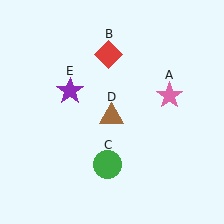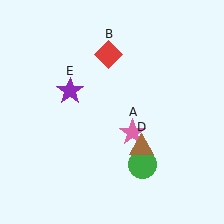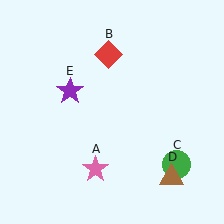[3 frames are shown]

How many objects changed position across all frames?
3 objects changed position: pink star (object A), green circle (object C), brown triangle (object D).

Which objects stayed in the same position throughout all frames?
Red diamond (object B) and purple star (object E) remained stationary.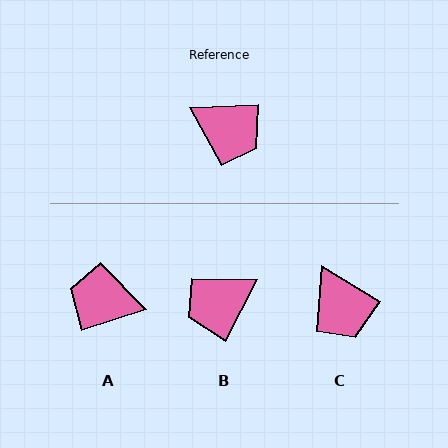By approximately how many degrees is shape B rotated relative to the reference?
Approximately 120 degrees clockwise.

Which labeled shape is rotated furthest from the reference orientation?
A, about 164 degrees away.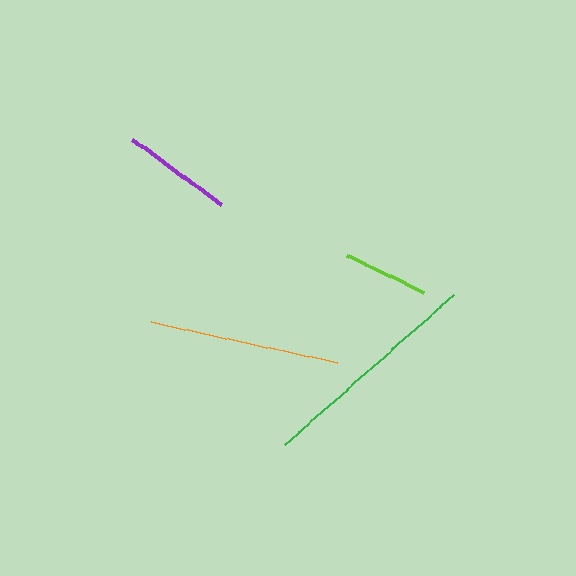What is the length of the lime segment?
The lime segment is approximately 86 pixels long.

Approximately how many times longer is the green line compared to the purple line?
The green line is approximately 2.1 times the length of the purple line.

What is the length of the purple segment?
The purple segment is approximately 109 pixels long.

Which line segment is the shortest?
The lime line is the shortest at approximately 86 pixels.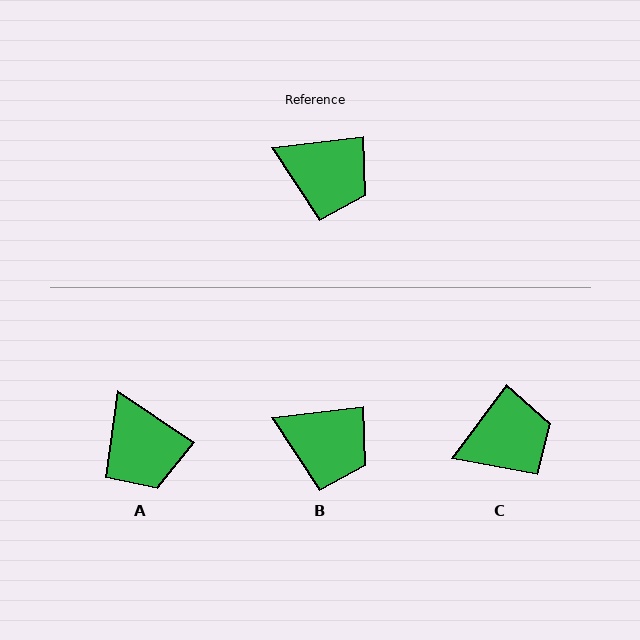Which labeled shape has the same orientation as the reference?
B.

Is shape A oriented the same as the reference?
No, it is off by about 41 degrees.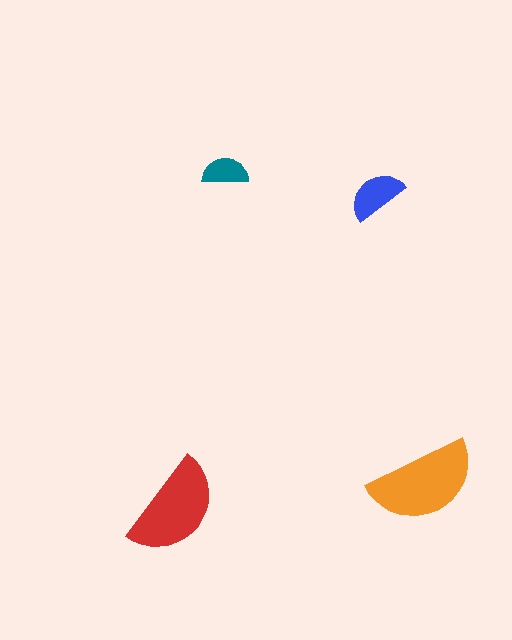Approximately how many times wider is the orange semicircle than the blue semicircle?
About 2 times wider.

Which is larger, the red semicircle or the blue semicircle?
The red one.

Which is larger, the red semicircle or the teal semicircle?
The red one.